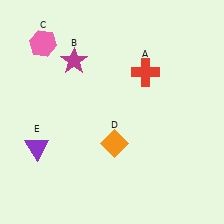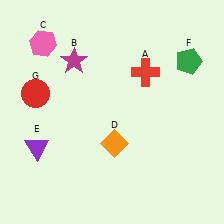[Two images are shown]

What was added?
A green pentagon (F), a red circle (G) were added in Image 2.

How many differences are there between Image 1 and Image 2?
There are 2 differences between the two images.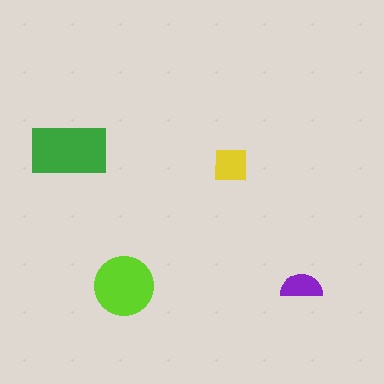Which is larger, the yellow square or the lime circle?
The lime circle.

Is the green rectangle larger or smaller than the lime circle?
Larger.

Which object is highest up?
The green rectangle is topmost.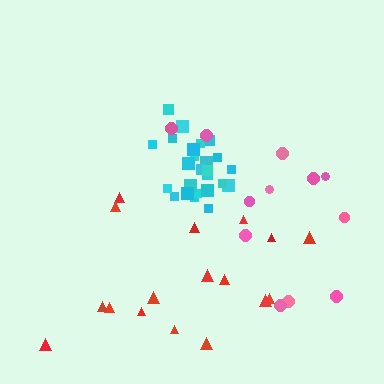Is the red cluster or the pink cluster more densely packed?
Red.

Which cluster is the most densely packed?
Cyan.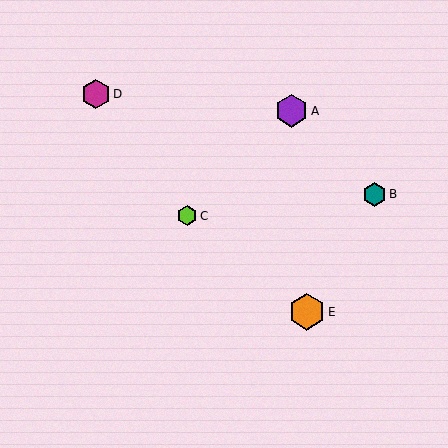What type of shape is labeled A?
Shape A is a purple hexagon.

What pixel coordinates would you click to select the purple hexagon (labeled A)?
Click at (291, 111) to select the purple hexagon A.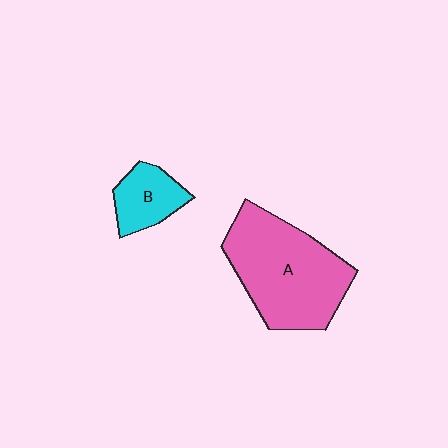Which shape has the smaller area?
Shape B (cyan).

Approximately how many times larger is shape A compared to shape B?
Approximately 2.9 times.